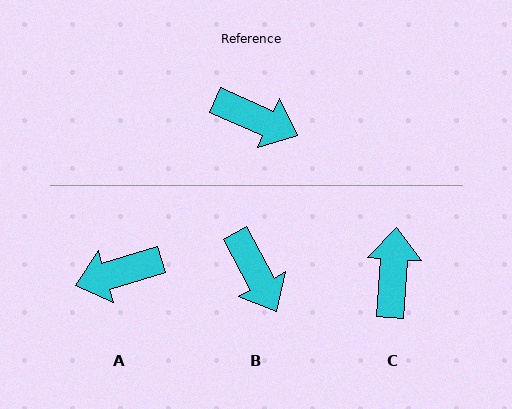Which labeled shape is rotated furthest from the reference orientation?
A, about 140 degrees away.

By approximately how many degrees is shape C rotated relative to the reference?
Approximately 110 degrees counter-clockwise.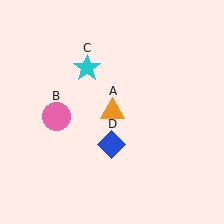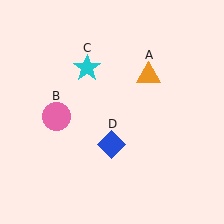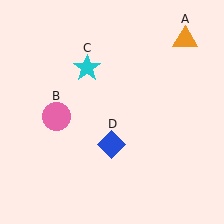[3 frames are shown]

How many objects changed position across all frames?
1 object changed position: orange triangle (object A).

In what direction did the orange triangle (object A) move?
The orange triangle (object A) moved up and to the right.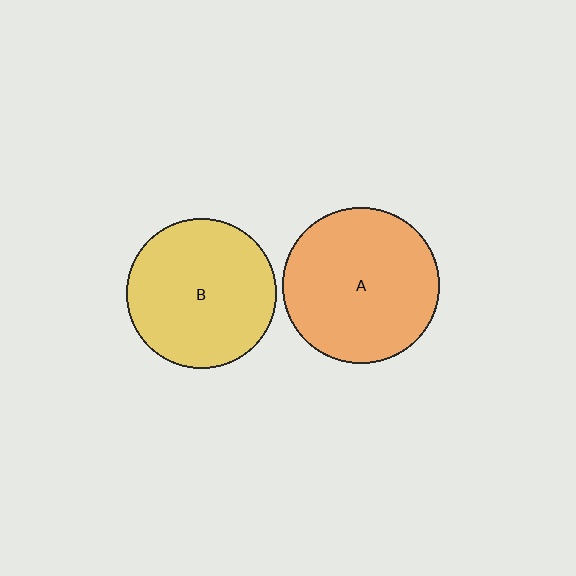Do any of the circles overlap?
No, none of the circles overlap.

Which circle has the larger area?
Circle A (orange).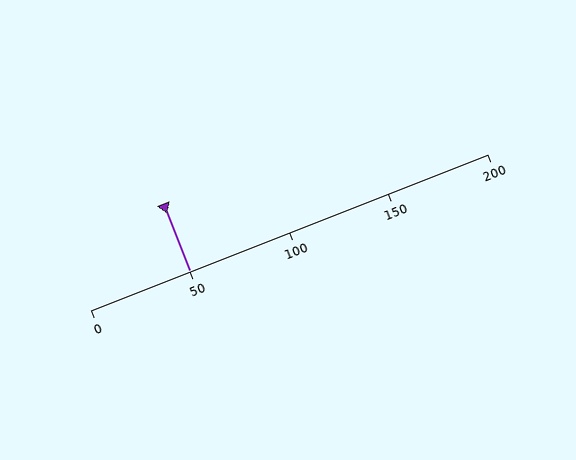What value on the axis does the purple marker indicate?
The marker indicates approximately 50.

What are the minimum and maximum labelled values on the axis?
The axis runs from 0 to 200.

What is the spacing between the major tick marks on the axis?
The major ticks are spaced 50 apart.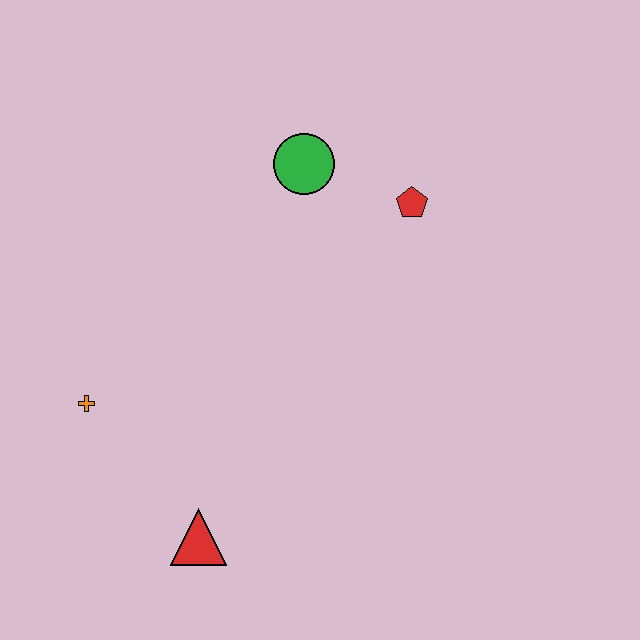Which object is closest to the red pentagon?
The green circle is closest to the red pentagon.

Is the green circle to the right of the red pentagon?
No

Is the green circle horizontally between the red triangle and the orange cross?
No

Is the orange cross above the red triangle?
Yes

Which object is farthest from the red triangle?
The red pentagon is farthest from the red triangle.